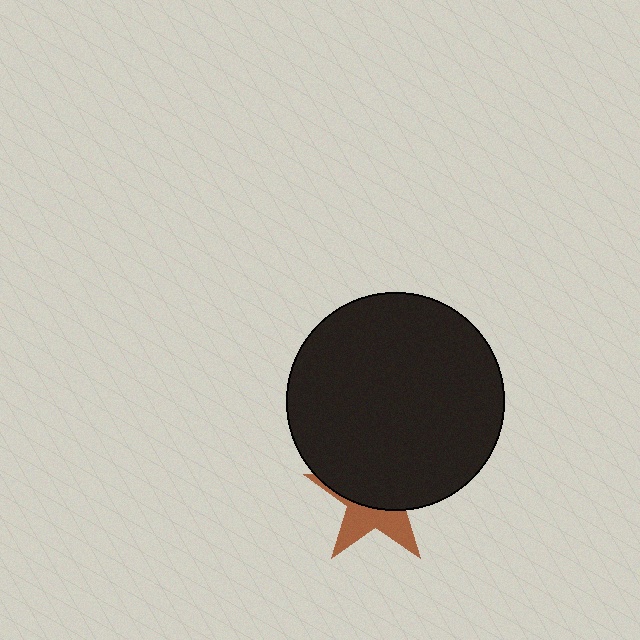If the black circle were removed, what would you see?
You would see the complete brown star.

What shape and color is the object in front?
The object in front is a black circle.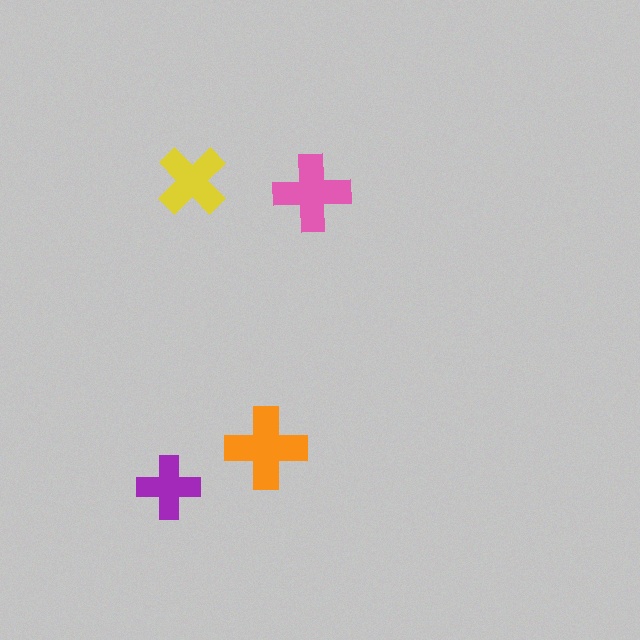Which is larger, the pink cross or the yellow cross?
The pink one.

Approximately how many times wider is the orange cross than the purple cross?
About 1.5 times wider.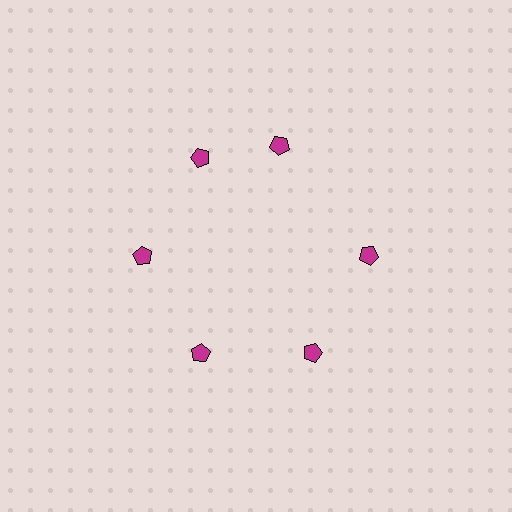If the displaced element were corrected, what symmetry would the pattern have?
It would have 6-fold rotational symmetry — the pattern would map onto itself every 60 degrees.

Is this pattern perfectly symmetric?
No. The 6 magenta pentagons are arranged in a ring, but one element near the 1 o'clock position is rotated out of alignment along the ring, breaking the 6-fold rotational symmetry.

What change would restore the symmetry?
The symmetry would be restored by rotating it back into even spacing with its neighbors so that all 6 pentagons sit at equal angles and equal distance from the center.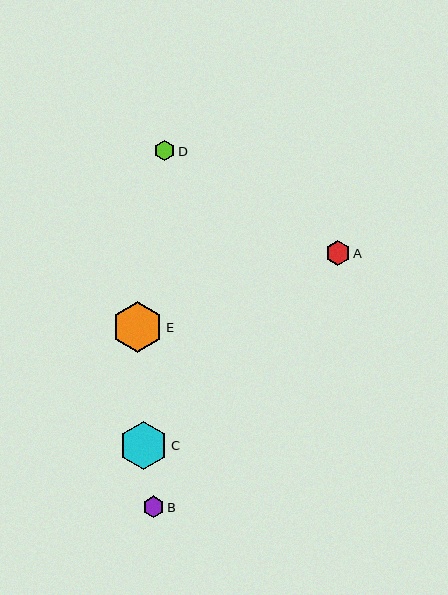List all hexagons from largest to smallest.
From largest to smallest: E, C, A, B, D.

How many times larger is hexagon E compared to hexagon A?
Hexagon E is approximately 2.1 times the size of hexagon A.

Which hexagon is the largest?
Hexagon E is the largest with a size of approximately 52 pixels.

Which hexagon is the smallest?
Hexagon D is the smallest with a size of approximately 20 pixels.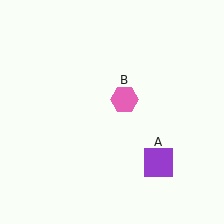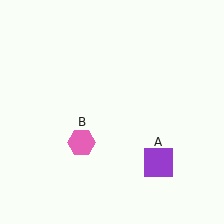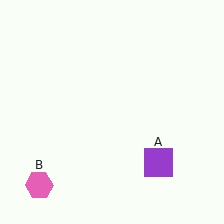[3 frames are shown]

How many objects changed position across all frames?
1 object changed position: pink hexagon (object B).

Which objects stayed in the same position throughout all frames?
Purple square (object A) remained stationary.